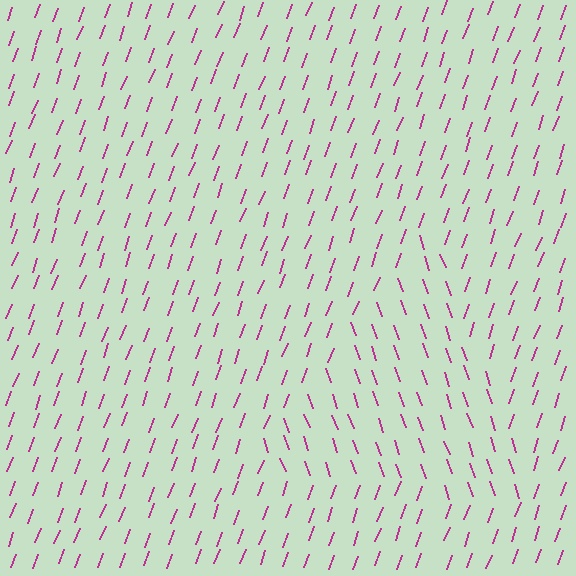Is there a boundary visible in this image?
Yes, there is a texture boundary formed by a change in line orientation.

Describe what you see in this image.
The image is filled with small magenta line segments. A triangle region in the image has lines oriented differently from the surrounding lines, creating a visible texture boundary.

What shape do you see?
I see a triangle.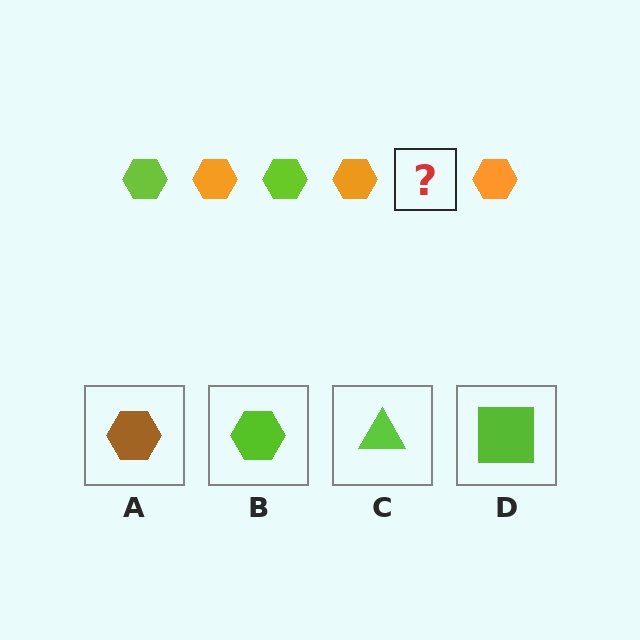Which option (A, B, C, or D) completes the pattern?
B.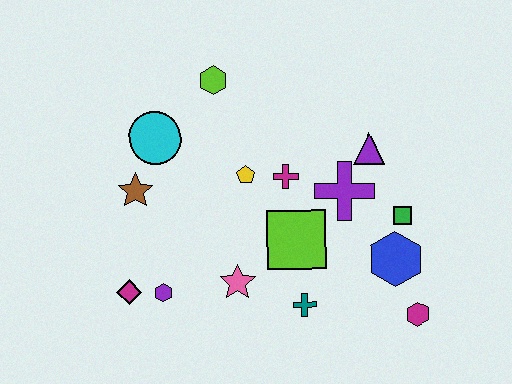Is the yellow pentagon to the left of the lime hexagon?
No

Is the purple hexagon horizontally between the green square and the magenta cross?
No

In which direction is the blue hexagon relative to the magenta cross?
The blue hexagon is to the right of the magenta cross.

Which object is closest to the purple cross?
The purple triangle is closest to the purple cross.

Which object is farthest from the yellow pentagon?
The magenta hexagon is farthest from the yellow pentagon.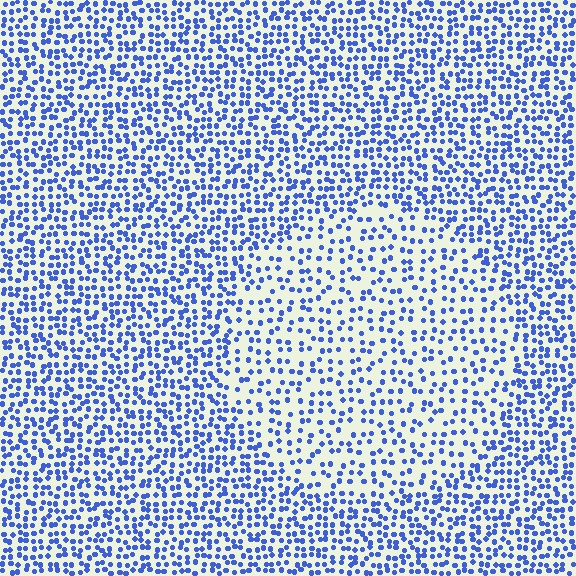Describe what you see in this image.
The image contains small blue elements arranged at two different densities. A circle-shaped region is visible where the elements are less densely packed than the surrounding area.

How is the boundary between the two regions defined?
The boundary is defined by a change in element density (approximately 1.8x ratio). All elements are the same color, size, and shape.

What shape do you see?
I see a circle.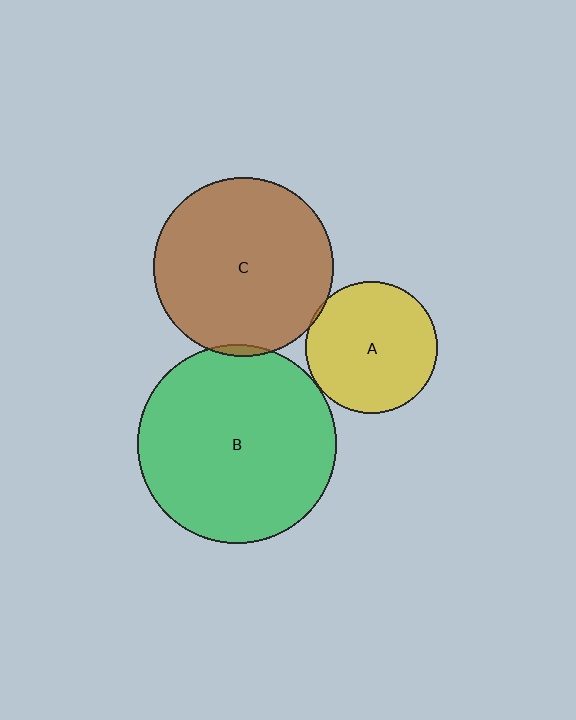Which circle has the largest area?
Circle B (green).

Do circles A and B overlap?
Yes.